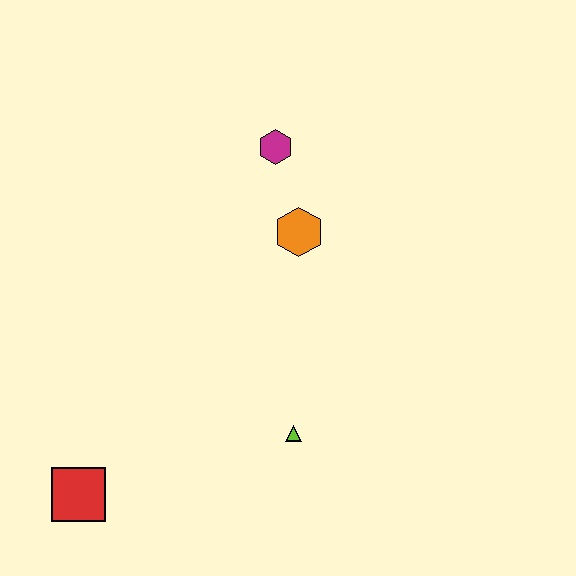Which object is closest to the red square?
The lime triangle is closest to the red square.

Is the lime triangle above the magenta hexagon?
No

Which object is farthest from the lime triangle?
The magenta hexagon is farthest from the lime triangle.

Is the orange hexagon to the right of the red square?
Yes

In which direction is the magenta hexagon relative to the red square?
The magenta hexagon is above the red square.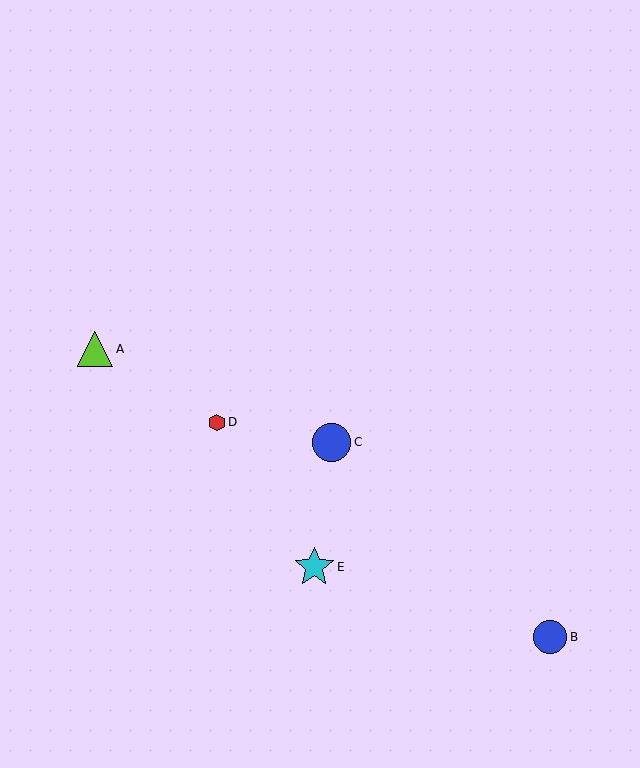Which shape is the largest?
The cyan star (labeled E) is the largest.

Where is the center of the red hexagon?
The center of the red hexagon is at (217, 422).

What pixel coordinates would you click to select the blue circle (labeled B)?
Click at (550, 637) to select the blue circle B.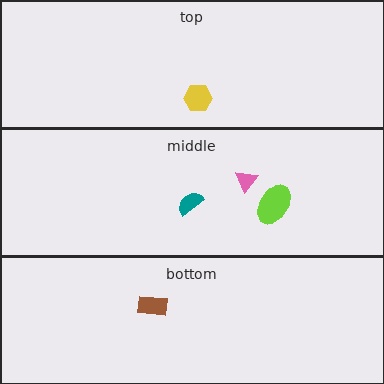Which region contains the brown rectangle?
The bottom region.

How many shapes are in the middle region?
3.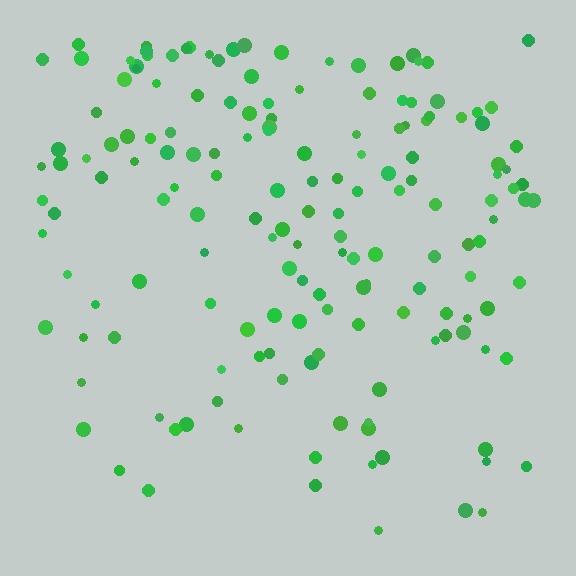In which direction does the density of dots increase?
From bottom to top, with the top side densest.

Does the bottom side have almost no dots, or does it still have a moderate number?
Still a moderate number, just noticeably fewer than the top.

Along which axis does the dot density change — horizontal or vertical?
Vertical.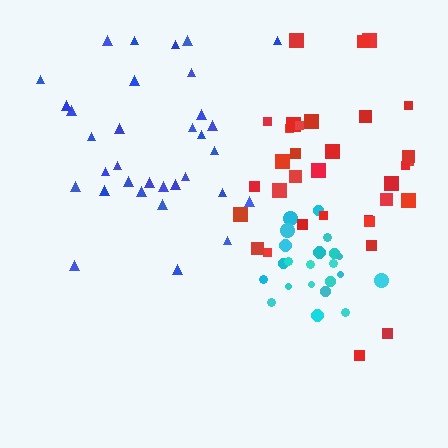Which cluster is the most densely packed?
Cyan.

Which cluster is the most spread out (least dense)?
Red.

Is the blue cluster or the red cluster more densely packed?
Blue.